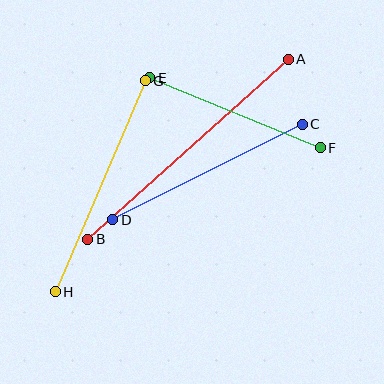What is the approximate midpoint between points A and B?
The midpoint is at approximately (188, 149) pixels.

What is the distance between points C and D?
The distance is approximately 212 pixels.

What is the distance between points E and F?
The distance is approximately 184 pixels.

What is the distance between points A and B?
The distance is approximately 270 pixels.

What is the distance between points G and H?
The distance is approximately 229 pixels.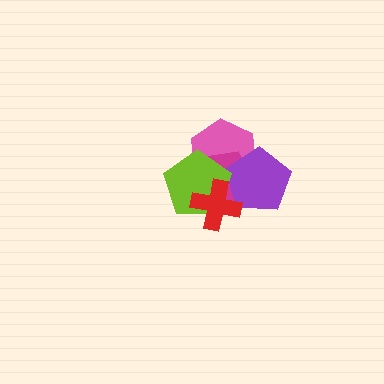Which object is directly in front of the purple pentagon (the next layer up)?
The lime pentagon is directly in front of the purple pentagon.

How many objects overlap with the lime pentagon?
4 objects overlap with the lime pentagon.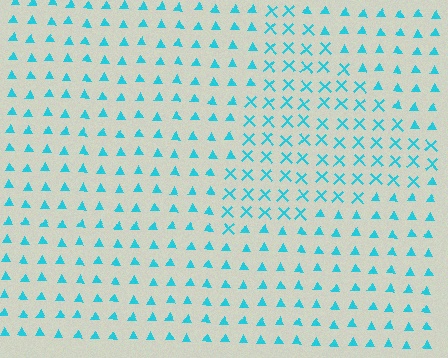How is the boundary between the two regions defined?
The boundary is defined by a change in element shape: X marks inside vs. triangles outside. All elements share the same color and spacing.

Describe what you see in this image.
The image is filled with small cyan elements arranged in a uniform grid. A triangle-shaped region contains X marks, while the surrounding area contains triangles. The boundary is defined purely by the change in element shape.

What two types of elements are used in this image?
The image uses X marks inside the triangle region and triangles outside it.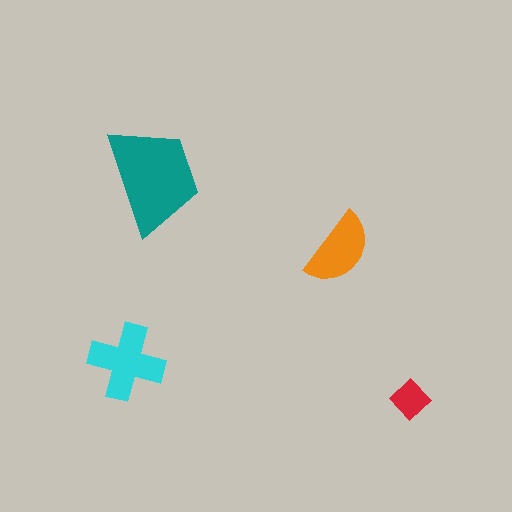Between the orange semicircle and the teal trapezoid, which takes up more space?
The teal trapezoid.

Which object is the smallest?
The red diamond.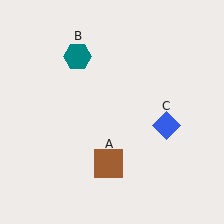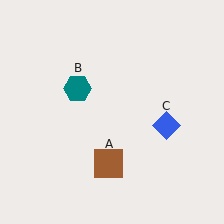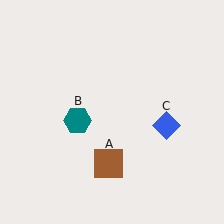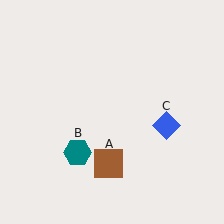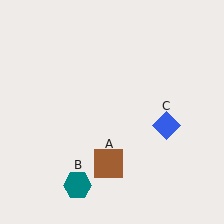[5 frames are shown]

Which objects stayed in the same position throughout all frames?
Brown square (object A) and blue diamond (object C) remained stationary.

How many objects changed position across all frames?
1 object changed position: teal hexagon (object B).